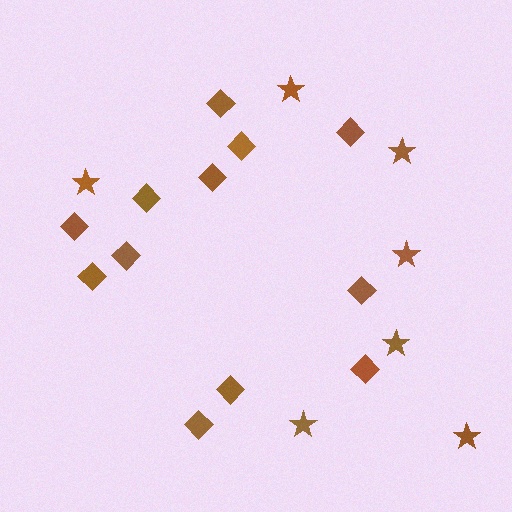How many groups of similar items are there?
There are 2 groups: one group of diamonds (12) and one group of stars (7).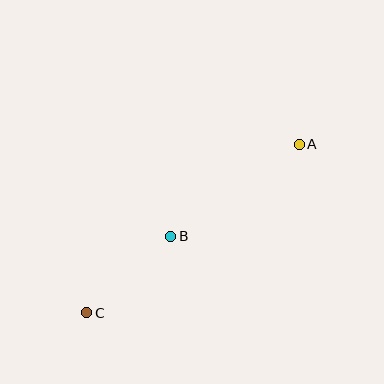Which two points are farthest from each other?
Points A and C are farthest from each other.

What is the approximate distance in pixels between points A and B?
The distance between A and B is approximately 158 pixels.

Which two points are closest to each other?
Points B and C are closest to each other.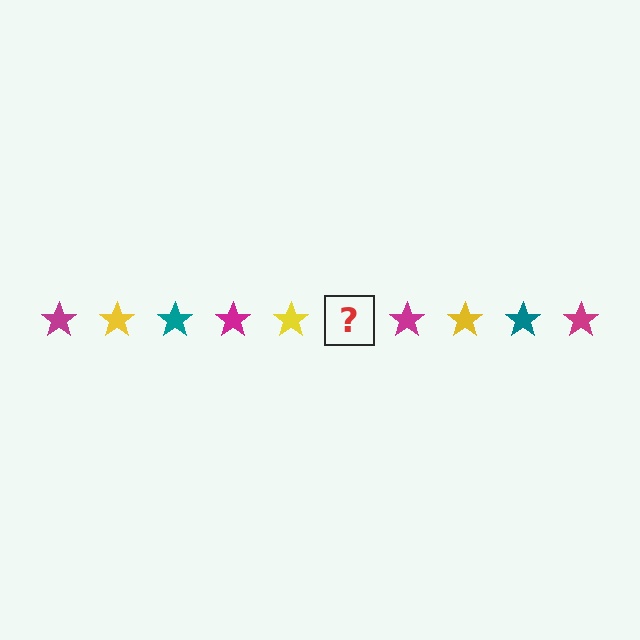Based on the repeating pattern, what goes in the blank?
The blank should be a teal star.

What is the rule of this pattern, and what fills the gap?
The rule is that the pattern cycles through magenta, yellow, teal stars. The gap should be filled with a teal star.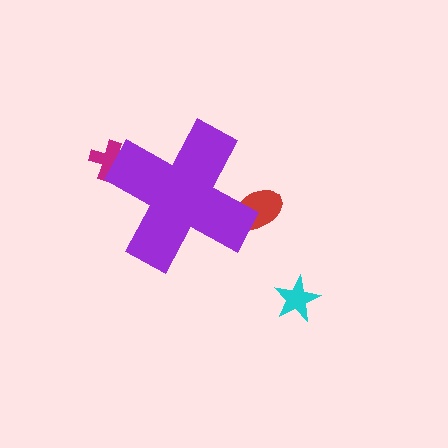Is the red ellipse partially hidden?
Yes, the red ellipse is partially hidden behind the purple cross.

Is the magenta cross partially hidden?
Yes, the magenta cross is partially hidden behind the purple cross.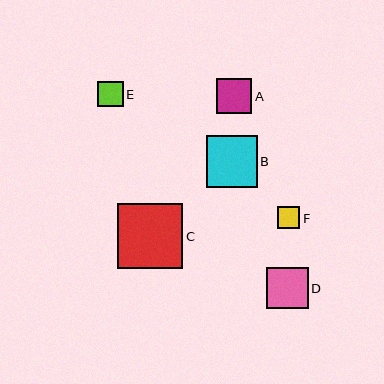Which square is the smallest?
Square F is the smallest with a size of approximately 22 pixels.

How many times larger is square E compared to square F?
Square E is approximately 1.1 times the size of square F.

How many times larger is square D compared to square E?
Square D is approximately 1.6 times the size of square E.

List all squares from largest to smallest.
From largest to smallest: C, B, D, A, E, F.